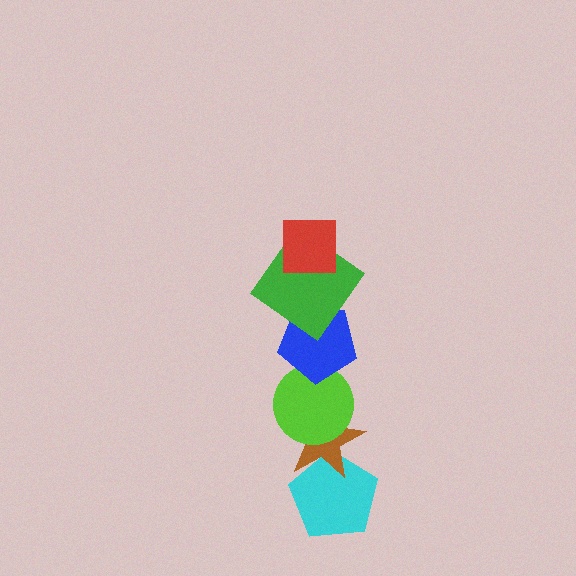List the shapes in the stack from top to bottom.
From top to bottom: the red square, the green diamond, the blue pentagon, the lime circle, the brown star, the cyan pentagon.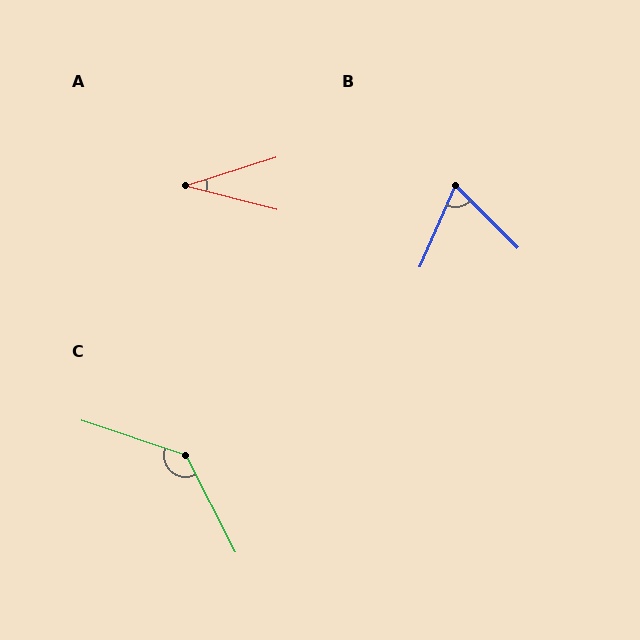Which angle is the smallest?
A, at approximately 32 degrees.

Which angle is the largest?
C, at approximately 135 degrees.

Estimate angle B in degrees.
Approximately 68 degrees.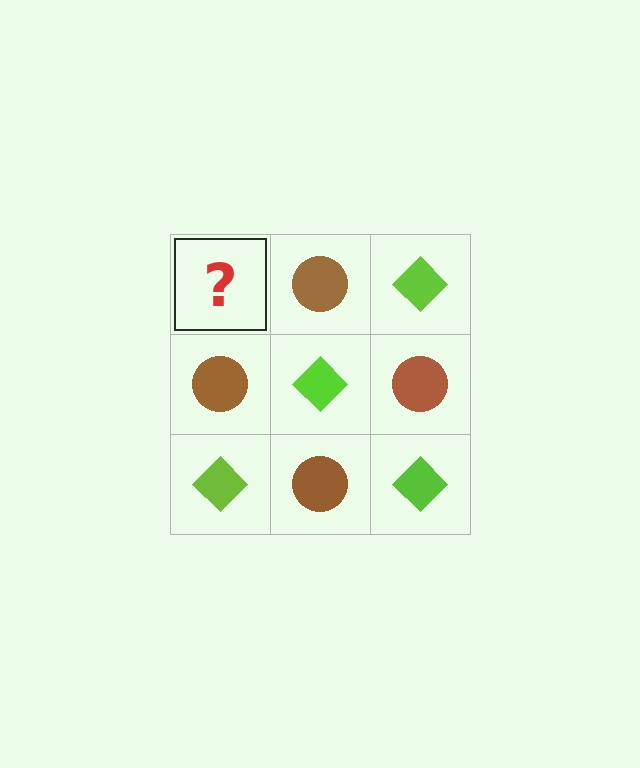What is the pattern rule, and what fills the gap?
The rule is that it alternates lime diamond and brown circle in a checkerboard pattern. The gap should be filled with a lime diamond.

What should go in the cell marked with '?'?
The missing cell should contain a lime diamond.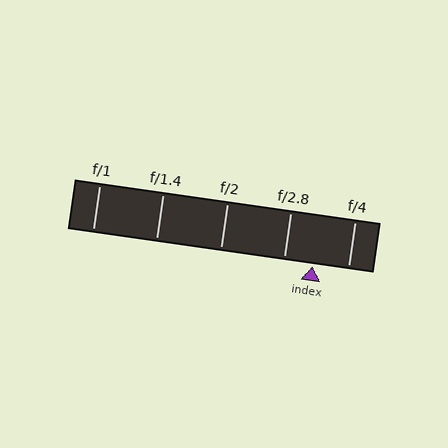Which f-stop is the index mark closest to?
The index mark is closest to f/2.8.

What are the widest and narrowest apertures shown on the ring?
The widest aperture shown is f/1 and the narrowest is f/4.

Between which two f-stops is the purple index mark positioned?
The index mark is between f/2.8 and f/4.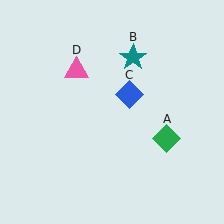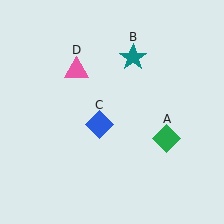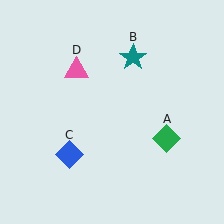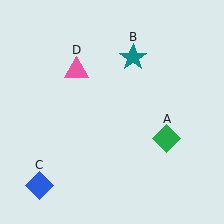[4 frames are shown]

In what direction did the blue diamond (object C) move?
The blue diamond (object C) moved down and to the left.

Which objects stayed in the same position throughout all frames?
Green diamond (object A) and teal star (object B) and pink triangle (object D) remained stationary.